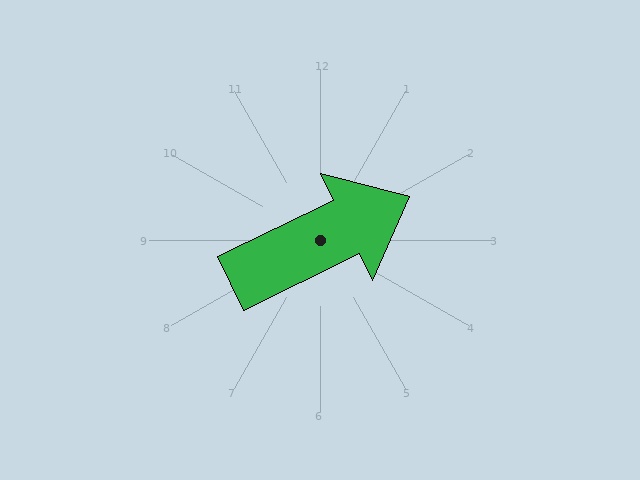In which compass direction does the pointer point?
Northeast.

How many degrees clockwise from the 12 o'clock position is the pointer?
Approximately 64 degrees.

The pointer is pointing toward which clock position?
Roughly 2 o'clock.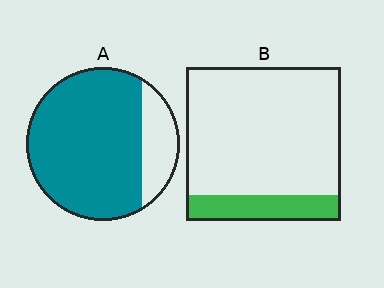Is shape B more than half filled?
No.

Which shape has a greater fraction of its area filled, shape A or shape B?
Shape A.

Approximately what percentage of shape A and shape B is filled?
A is approximately 80% and B is approximately 15%.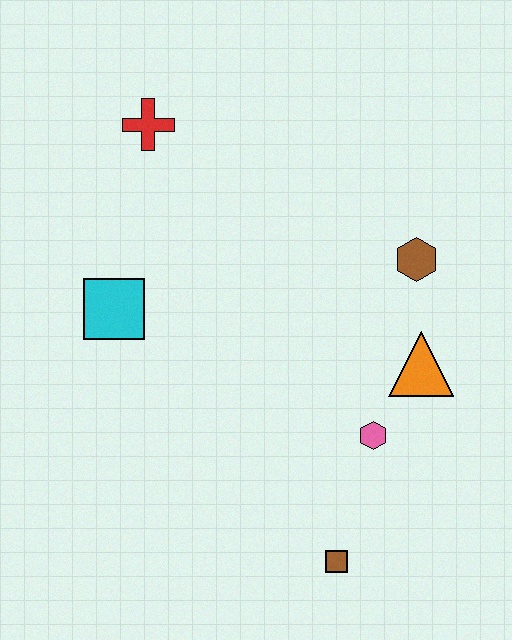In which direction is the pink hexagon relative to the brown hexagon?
The pink hexagon is below the brown hexagon.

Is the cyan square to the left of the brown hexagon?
Yes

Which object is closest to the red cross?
The cyan square is closest to the red cross.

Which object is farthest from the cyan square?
The brown square is farthest from the cyan square.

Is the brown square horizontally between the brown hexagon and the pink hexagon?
No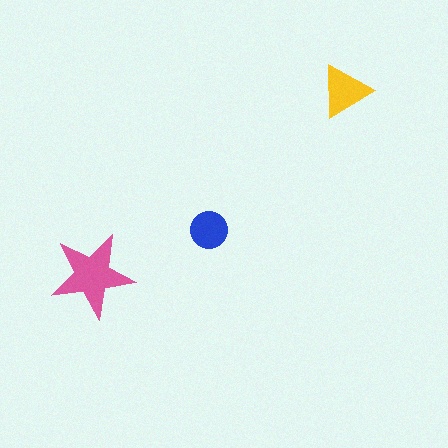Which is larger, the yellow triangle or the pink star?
The pink star.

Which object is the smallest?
The blue circle.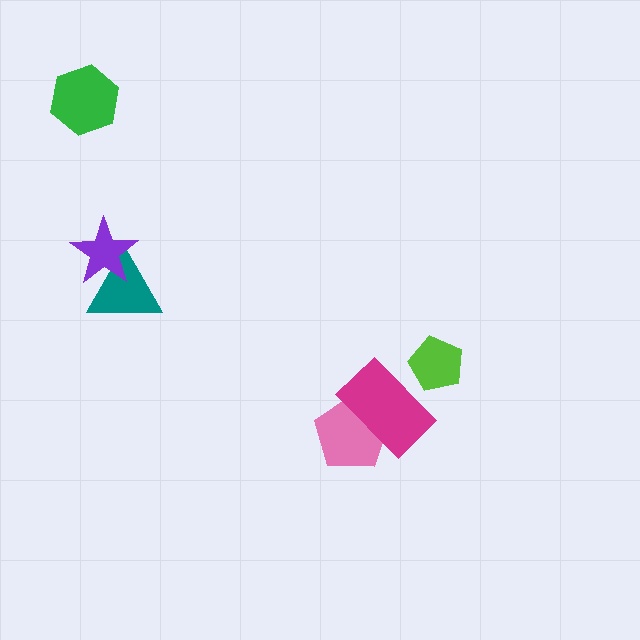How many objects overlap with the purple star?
1 object overlaps with the purple star.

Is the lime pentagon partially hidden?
Yes, it is partially covered by another shape.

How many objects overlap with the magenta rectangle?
2 objects overlap with the magenta rectangle.